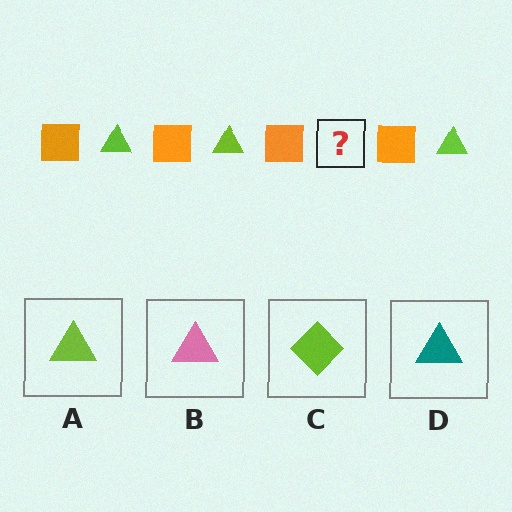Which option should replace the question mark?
Option A.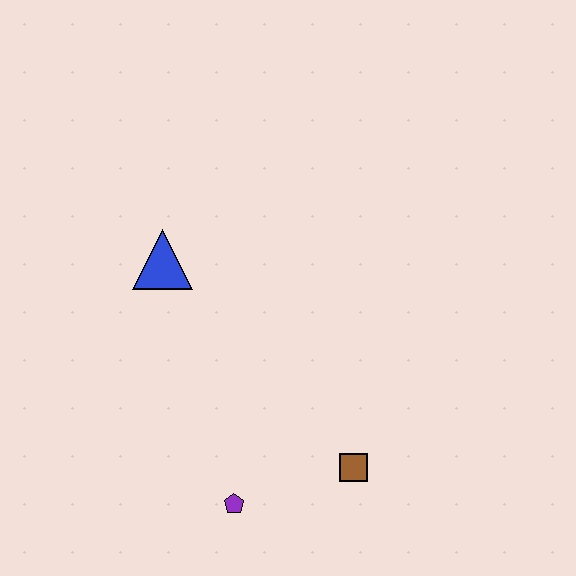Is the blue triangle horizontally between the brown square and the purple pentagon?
No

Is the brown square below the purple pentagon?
No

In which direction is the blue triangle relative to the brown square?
The blue triangle is above the brown square.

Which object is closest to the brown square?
The purple pentagon is closest to the brown square.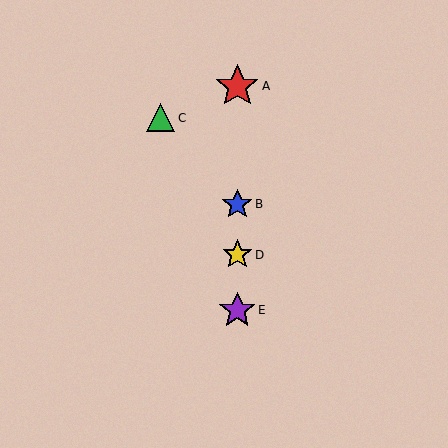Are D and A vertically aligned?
Yes, both are at x≈237.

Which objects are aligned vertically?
Objects A, B, D, E are aligned vertically.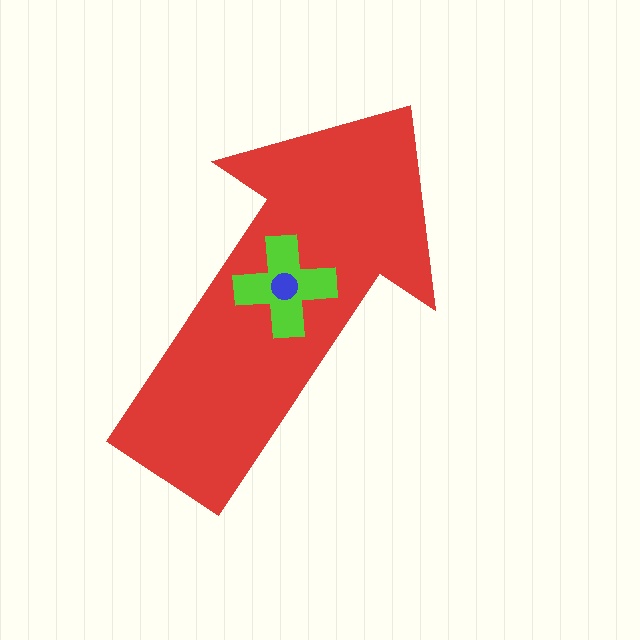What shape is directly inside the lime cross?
The blue circle.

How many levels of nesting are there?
3.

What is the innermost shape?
The blue circle.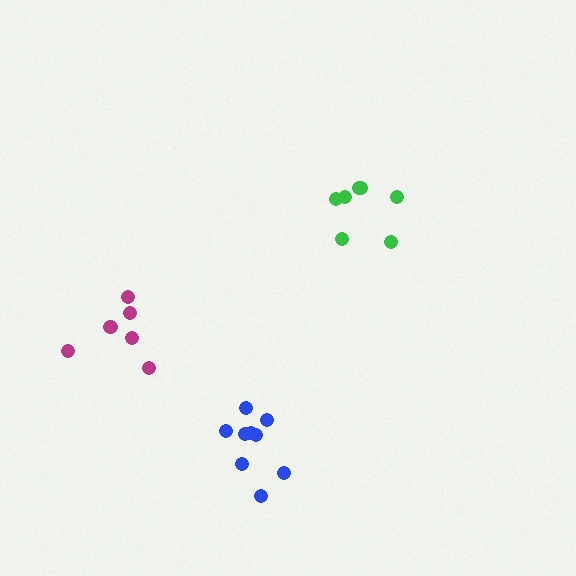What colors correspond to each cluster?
The clusters are colored: blue, magenta, green.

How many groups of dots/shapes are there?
There are 3 groups.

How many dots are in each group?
Group 1: 9 dots, Group 2: 7 dots, Group 3: 7 dots (23 total).